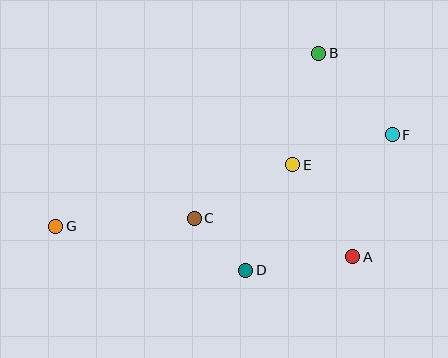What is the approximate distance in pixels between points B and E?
The distance between B and E is approximately 114 pixels.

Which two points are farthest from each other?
Points F and G are farthest from each other.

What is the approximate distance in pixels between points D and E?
The distance between D and E is approximately 115 pixels.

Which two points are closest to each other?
Points C and D are closest to each other.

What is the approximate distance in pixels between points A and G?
The distance between A and G is approximately 299 pixels.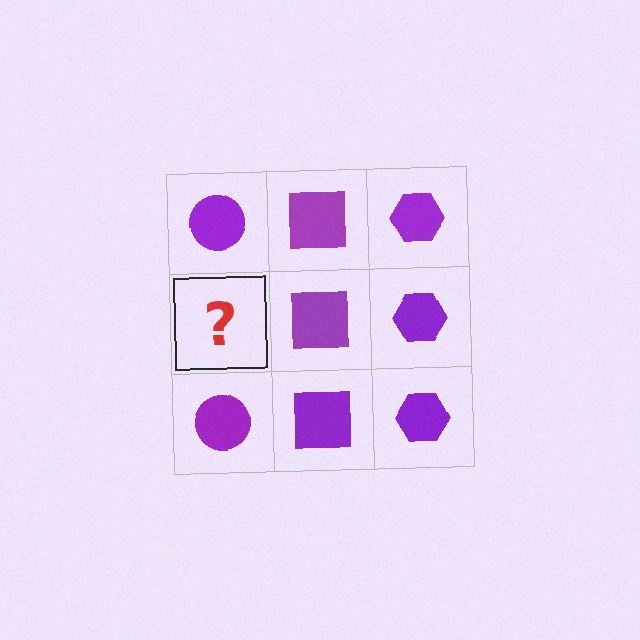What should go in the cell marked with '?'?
The missing cell should contain a purple circle.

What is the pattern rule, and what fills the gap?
The rule is that each column has a consistent shape. The gap should be filled with a purple circle.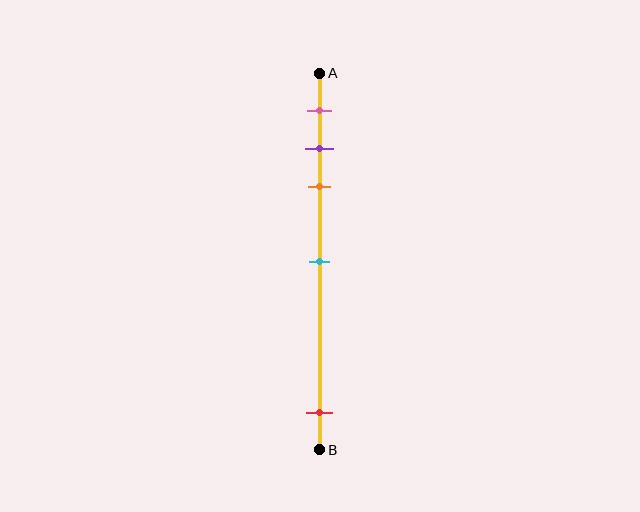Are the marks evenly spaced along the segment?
No, the marks are not evenly spaced.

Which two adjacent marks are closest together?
The purple and orange marks are the closest adjacent pair.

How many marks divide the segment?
There are 5 marks dividing the segment.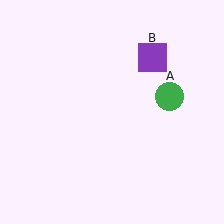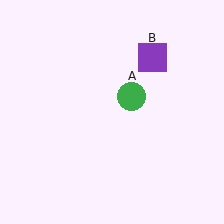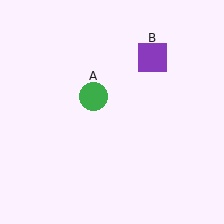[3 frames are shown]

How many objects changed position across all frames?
1 object changed position: green circle (object A).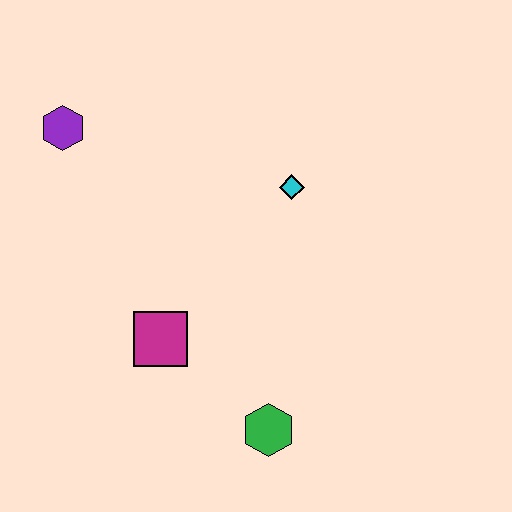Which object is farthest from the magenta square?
The purple hexagon is farthest from the magenta square.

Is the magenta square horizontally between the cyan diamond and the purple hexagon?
Yes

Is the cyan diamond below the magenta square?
No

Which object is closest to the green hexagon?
The magenta square is closest to the green hexagon.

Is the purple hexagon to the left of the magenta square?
Yes